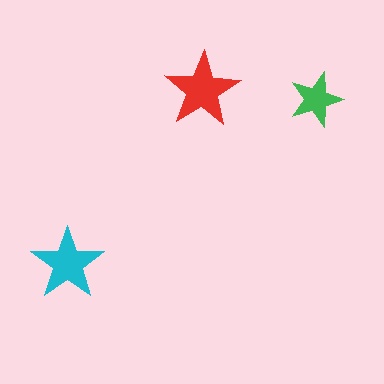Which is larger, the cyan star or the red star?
The red one.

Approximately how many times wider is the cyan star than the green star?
About 1.5 times wider.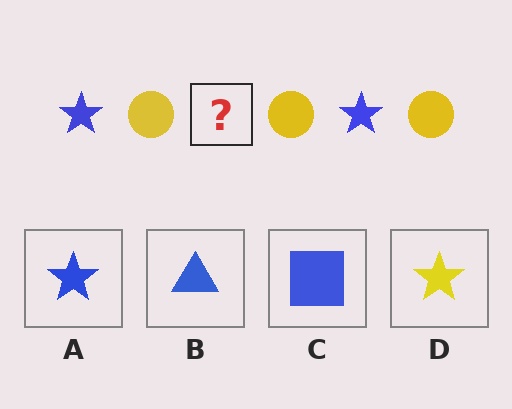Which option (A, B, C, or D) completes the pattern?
A.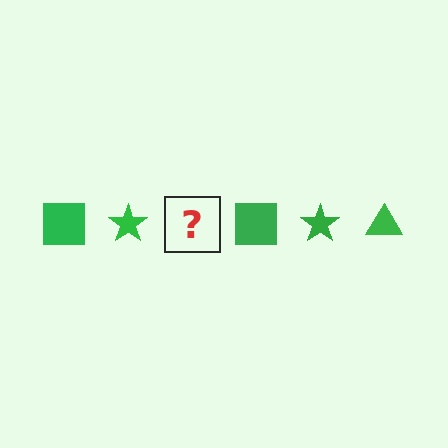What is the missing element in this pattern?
The missing element is a green triangle.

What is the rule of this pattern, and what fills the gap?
The rule is that the pattern cycles through square, star, triangle shapes in green. The gap should be filled with a green triangle.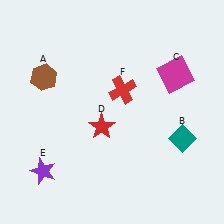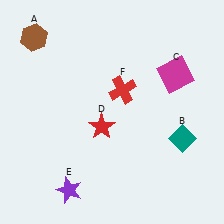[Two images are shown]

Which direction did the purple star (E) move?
The purple star (E) moved right.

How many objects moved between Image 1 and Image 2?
2 objects moved between the two images.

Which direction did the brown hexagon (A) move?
The brown hexagon (A) moved up.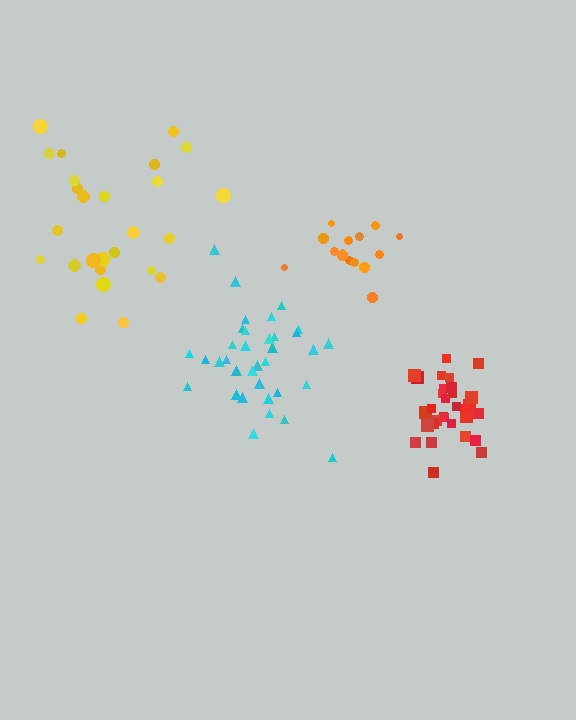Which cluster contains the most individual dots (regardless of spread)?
Cyan (35).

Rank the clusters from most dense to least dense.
red, orange, cyan, yellow.